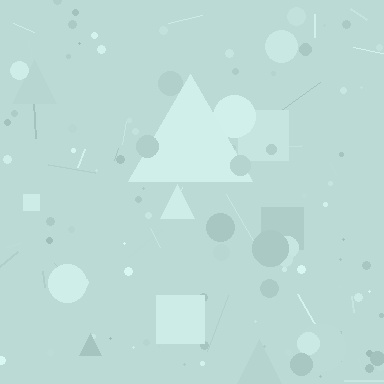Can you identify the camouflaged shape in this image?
The camouflaged shape is a triangle.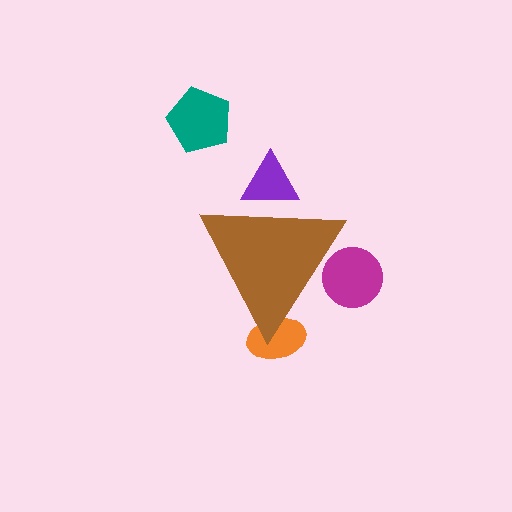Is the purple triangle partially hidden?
Yes, the purple triangle is partially hidden behind the brown triangle.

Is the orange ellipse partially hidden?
Yes, the orange ellipse is partially hidden behind the brown triangle.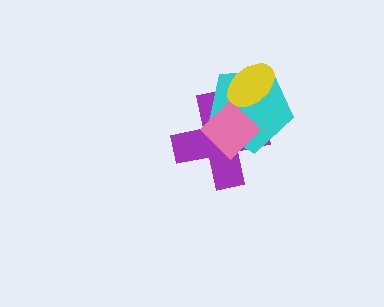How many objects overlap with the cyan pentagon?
3 objects overlap with the cyan pentagon.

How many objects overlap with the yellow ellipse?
3 objects overlap with the yellow ellipse.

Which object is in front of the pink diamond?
The yellow ellipse is in front of the pink diamond.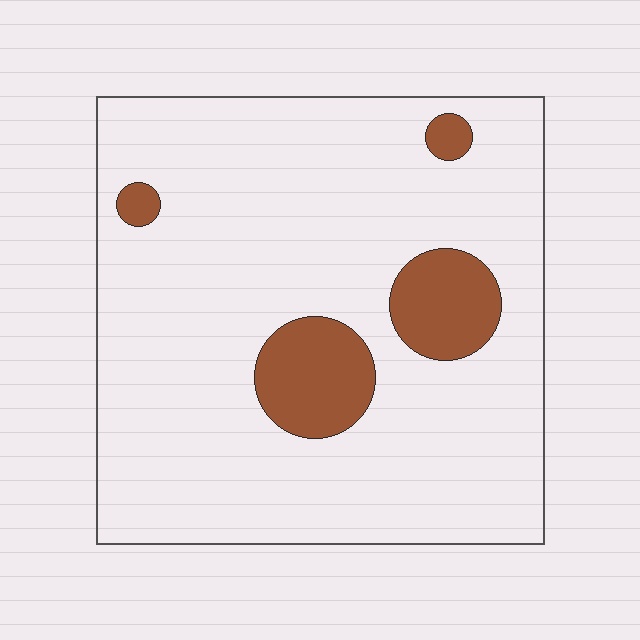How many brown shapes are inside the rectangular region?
4.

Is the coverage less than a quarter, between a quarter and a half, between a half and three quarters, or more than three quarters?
Less than a quarter.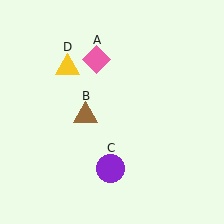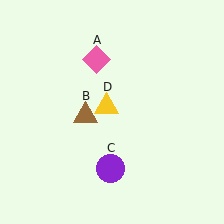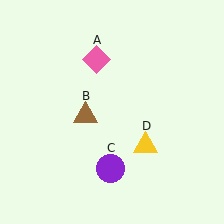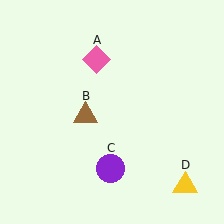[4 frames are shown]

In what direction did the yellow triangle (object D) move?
The yellow triangle (object D) moved down and to the right.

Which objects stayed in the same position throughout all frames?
Pink diamond (object A) and brown triangle (object B) and purple circle (object C) remained stationary.